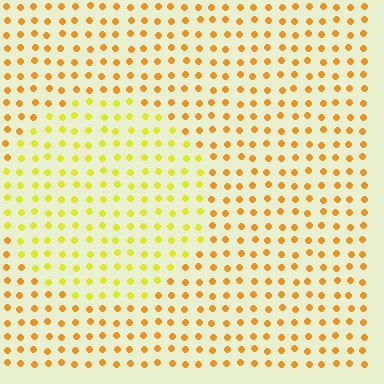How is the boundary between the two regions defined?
The boundary is defined purely by a slight shift in hue (about 31 degrees). Spacing, size, and orientation are identical on both sides.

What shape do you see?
I see a circle.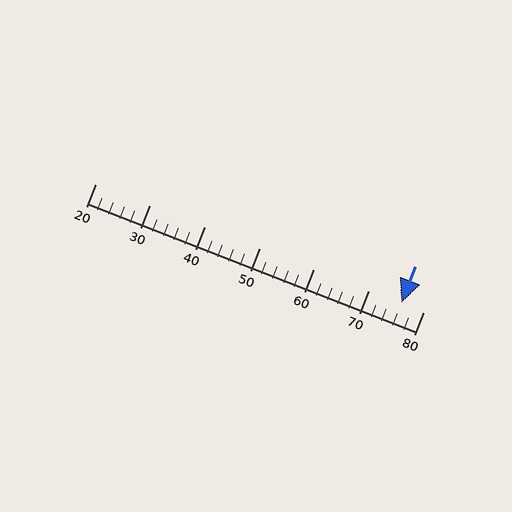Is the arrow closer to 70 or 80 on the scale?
The arrow is closer to 80.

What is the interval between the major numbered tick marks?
The major tick marks are spaced 10 units apart.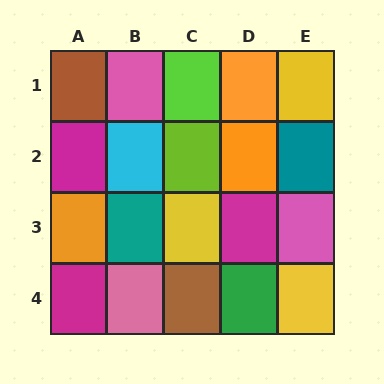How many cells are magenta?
3 cells are magenta.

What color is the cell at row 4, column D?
Green.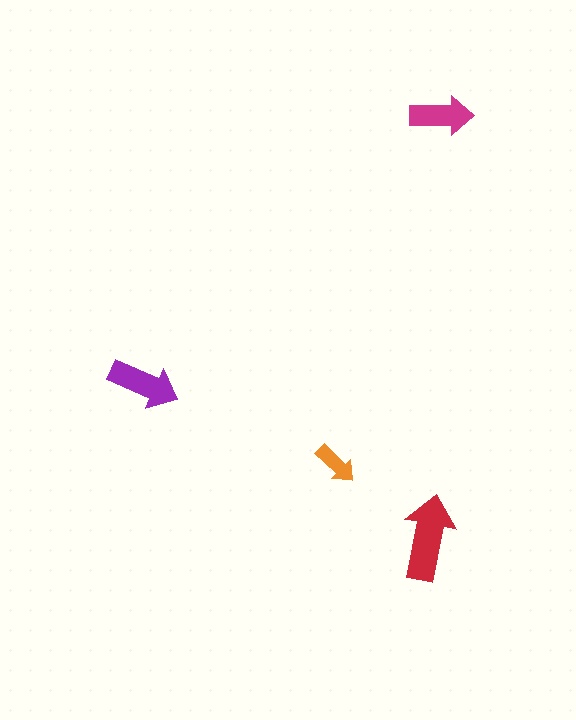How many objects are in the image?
There are 4 objects in the image.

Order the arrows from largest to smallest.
the red one, the purple one, the magenta one, the orange one.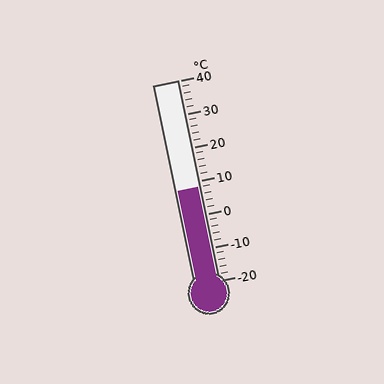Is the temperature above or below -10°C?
The temperature is above -10°C.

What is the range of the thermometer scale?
The thermometer scale ranges from -20°C to 40°C.